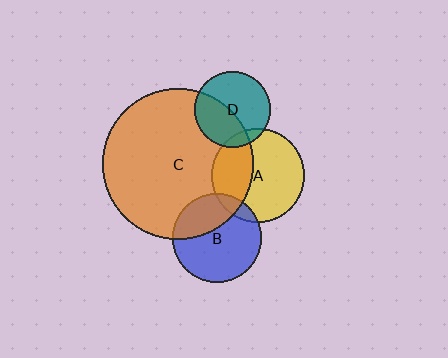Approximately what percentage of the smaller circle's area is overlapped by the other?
Approximately 10%.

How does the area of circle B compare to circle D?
Approximately 1.4 times.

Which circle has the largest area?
Circle C (orange).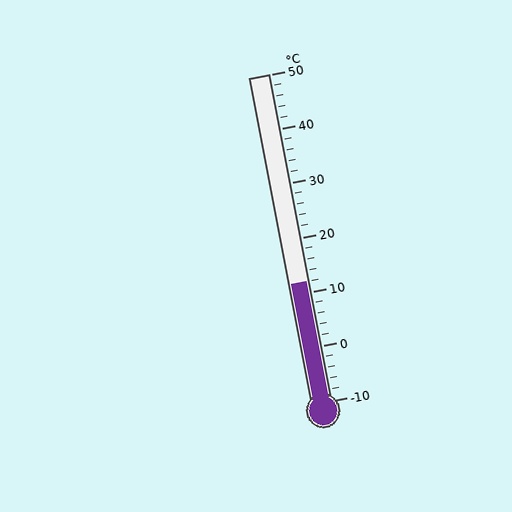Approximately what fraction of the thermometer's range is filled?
The thermometer is filled to approximately 35% of its range.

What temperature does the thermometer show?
The thermometer shows approximately 12°C.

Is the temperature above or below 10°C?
The temperature is above 10°C.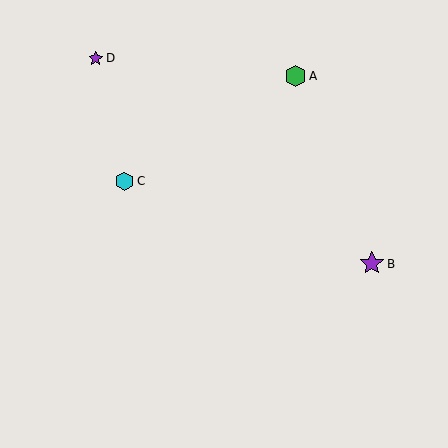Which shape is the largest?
The purple star (labeled B) is the largest.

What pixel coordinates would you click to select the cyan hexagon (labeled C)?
Click at (125, 181) to select the cyan hexagon C.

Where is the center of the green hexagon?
The center of the green hexagon is at (295, 76).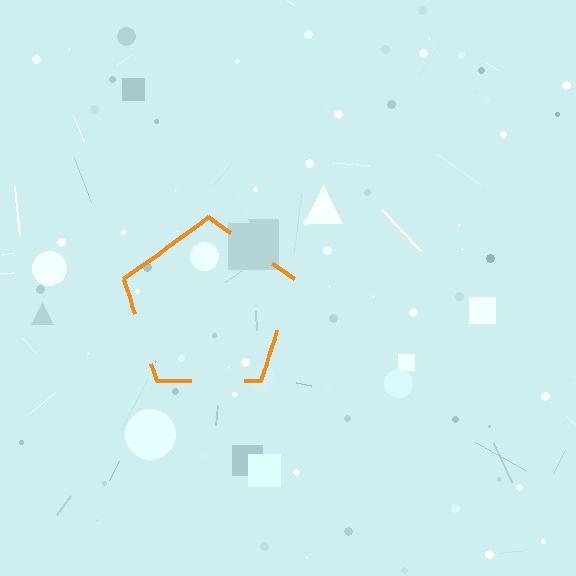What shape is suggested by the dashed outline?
The dashed outline suggests a pentagon.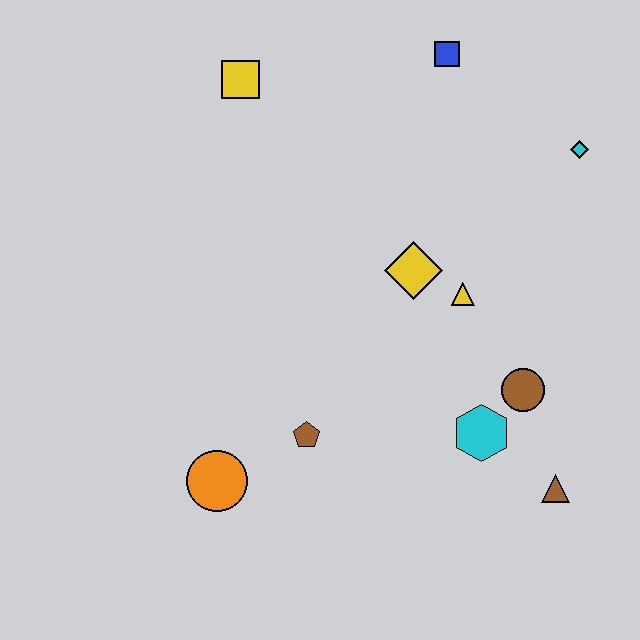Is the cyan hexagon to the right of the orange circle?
Yes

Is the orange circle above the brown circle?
No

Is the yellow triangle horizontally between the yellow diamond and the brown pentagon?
No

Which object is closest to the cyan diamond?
The blue square is closest to the cyan diamond.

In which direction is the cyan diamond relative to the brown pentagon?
The cyan diamond is above the brown pentagon.